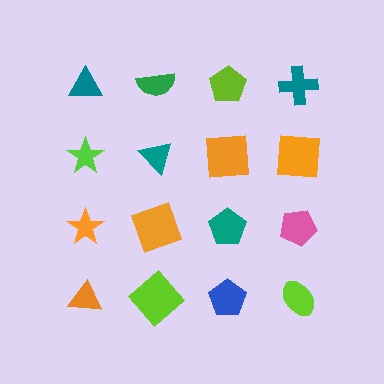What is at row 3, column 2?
An orange square.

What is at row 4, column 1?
An orange triangle.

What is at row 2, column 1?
A lime star.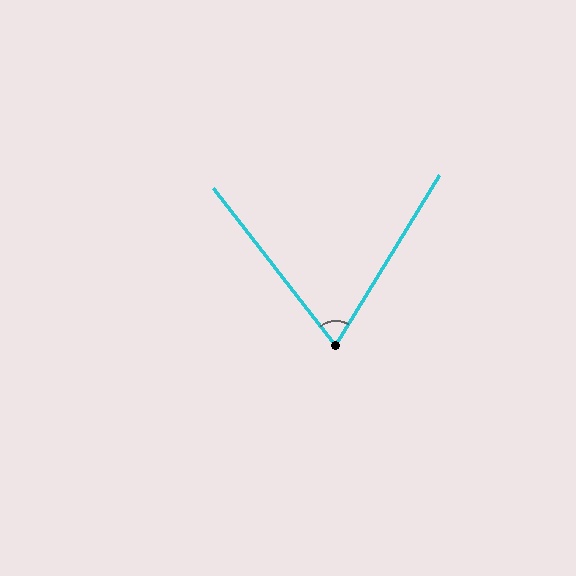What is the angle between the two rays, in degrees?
Approximately 69 degrees.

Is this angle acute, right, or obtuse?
It is acute.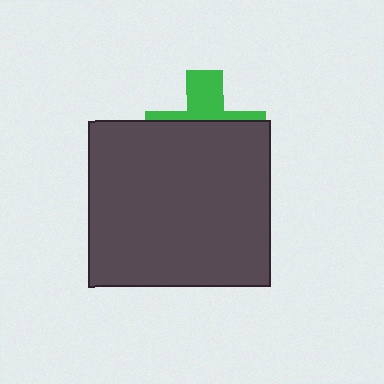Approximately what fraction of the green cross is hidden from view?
Roughly 66% of the green cross is hidden behind the dark gray rectangle.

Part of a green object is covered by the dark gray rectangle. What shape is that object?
It is a cross.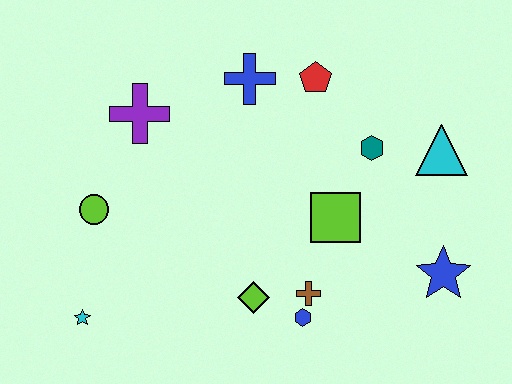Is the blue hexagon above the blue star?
No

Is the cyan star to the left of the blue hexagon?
Yes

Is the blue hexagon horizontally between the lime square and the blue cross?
Yes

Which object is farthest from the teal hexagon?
The cyan star is farthest from the teal hexagon.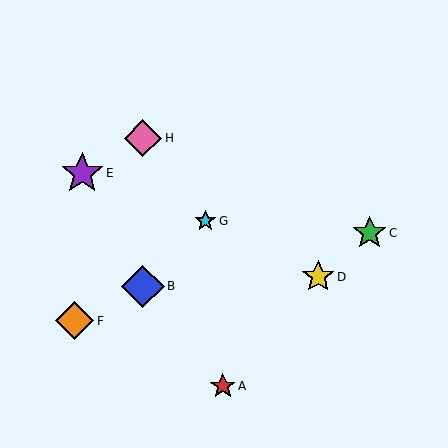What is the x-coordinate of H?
Object H is at x≈143.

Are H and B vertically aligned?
Yes, both are at x≈143.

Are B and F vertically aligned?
No, B is at x≈143 and F is at x≈75.